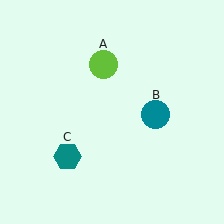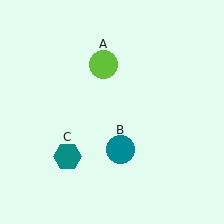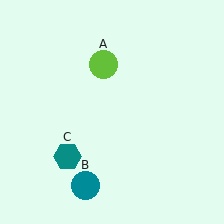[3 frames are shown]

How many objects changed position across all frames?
1 object changed position: teal circle (object B).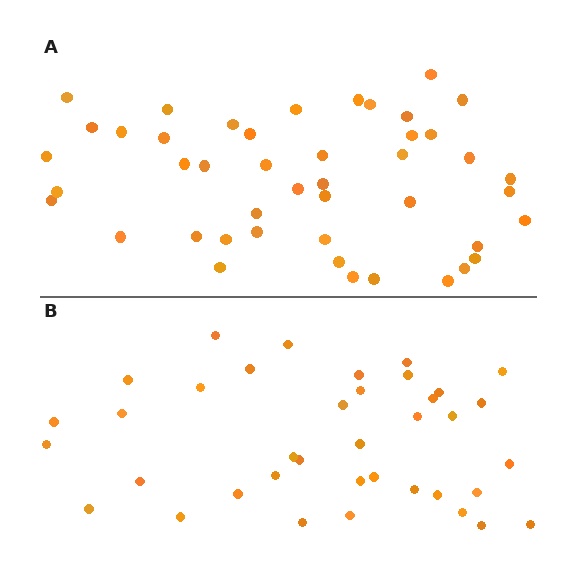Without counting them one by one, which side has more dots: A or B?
Region A (the top region) has more dots.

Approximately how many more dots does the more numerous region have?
Region A has roughly 8 or so more dots than region B.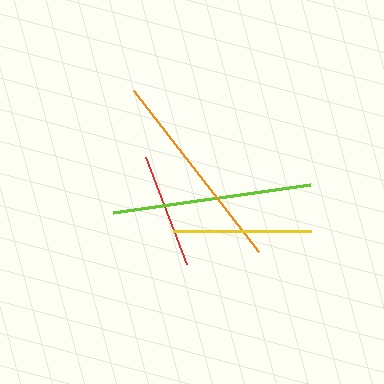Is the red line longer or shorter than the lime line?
The lime line is longer than the red line.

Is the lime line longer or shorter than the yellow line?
The lime line is longer than the yellow line.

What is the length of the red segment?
The red segment is approximately 114 pixels long.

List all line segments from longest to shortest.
From longest to shortest: orange, lime, yellow, red.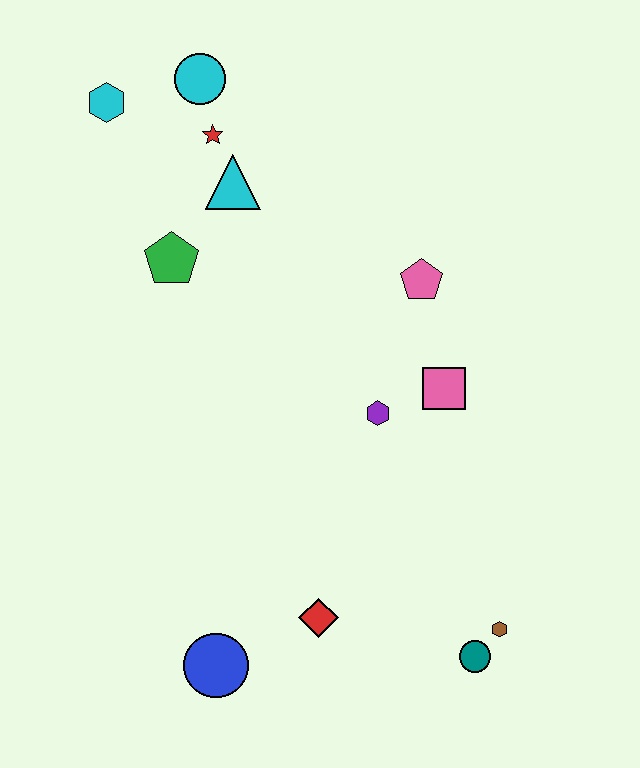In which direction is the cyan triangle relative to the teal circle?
The cyan triangle is above the teal circle.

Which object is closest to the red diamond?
The blue circle is closest to the red diamond.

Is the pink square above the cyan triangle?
No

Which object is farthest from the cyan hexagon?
The teal circle is farthest from the cyan hexagon.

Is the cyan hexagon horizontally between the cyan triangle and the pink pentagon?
No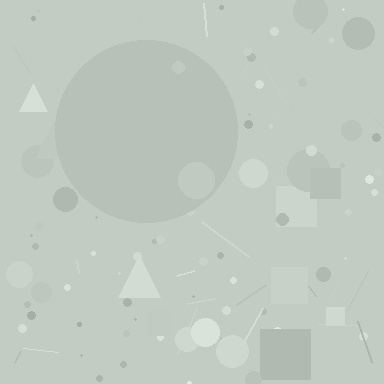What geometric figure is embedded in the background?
A circle is embedded in the background.